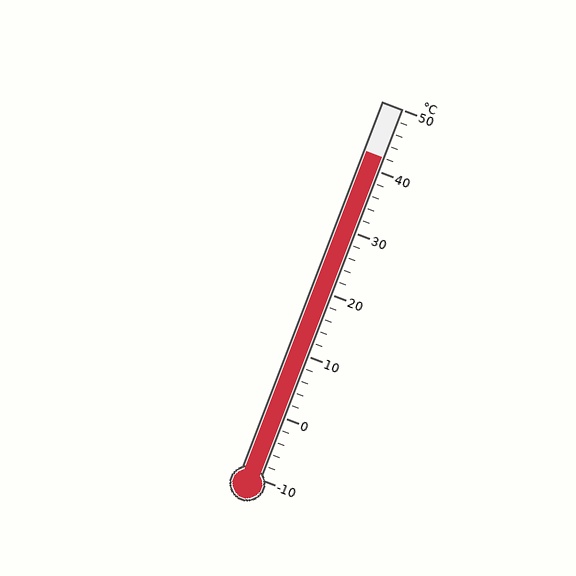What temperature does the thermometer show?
The thermometer shows approximately 42°C.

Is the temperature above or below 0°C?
The temperature is above 0°C.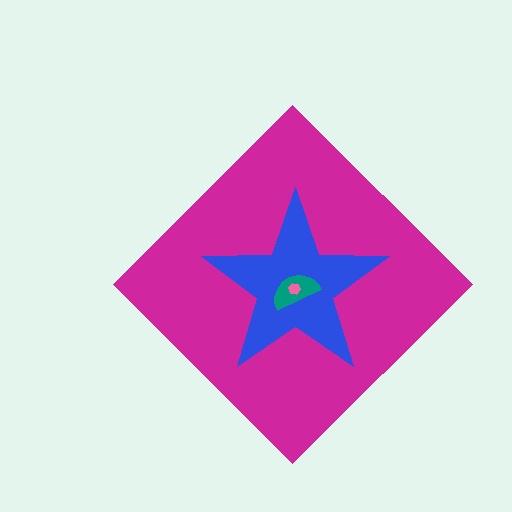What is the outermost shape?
The magenta diamond.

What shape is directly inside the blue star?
The teal semicircle.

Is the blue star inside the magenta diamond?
Yes.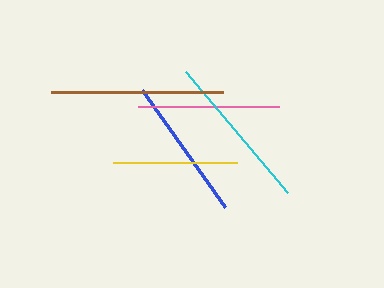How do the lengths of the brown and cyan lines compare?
The brown and cyan lines are approximately the same length.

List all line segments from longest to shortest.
From longest to shortest: brown, cyan, blue, pink, yellow.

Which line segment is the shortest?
The yellow line is the shortest at approximately 124 pixels.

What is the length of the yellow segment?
The yellow segment is approximately 124 pixels long.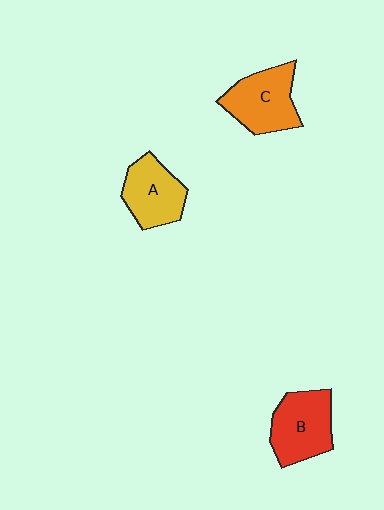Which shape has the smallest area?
Shape A (yellow).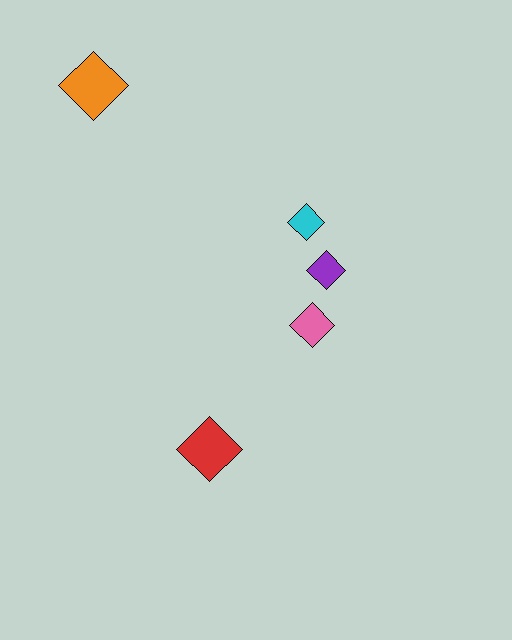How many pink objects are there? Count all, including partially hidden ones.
There is 1 pink object.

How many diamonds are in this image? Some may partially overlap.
There are 5 diamonds.